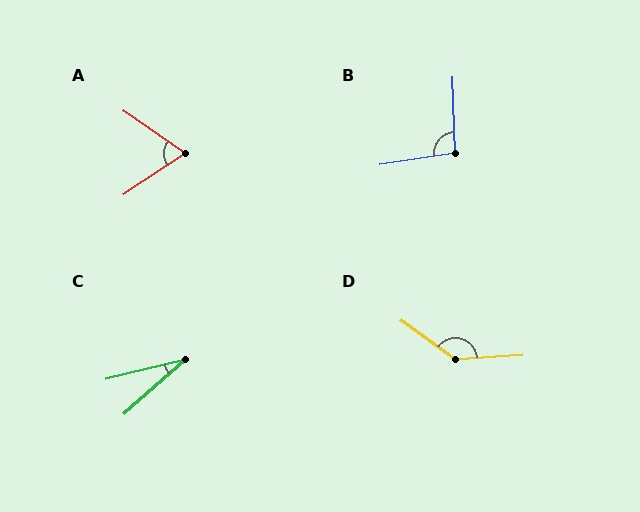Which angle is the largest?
D, at approximately 140 degrees.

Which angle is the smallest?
C, at approximately 28 degrees.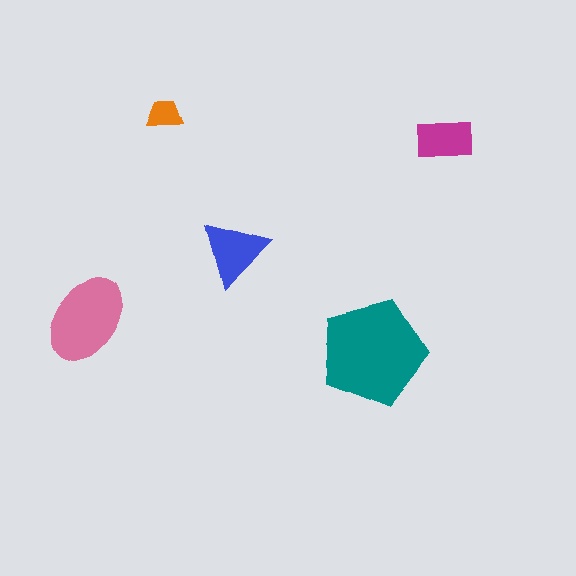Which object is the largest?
The teal pentagon.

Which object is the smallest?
The orange trapezoid.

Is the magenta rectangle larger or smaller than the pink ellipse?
Smaller.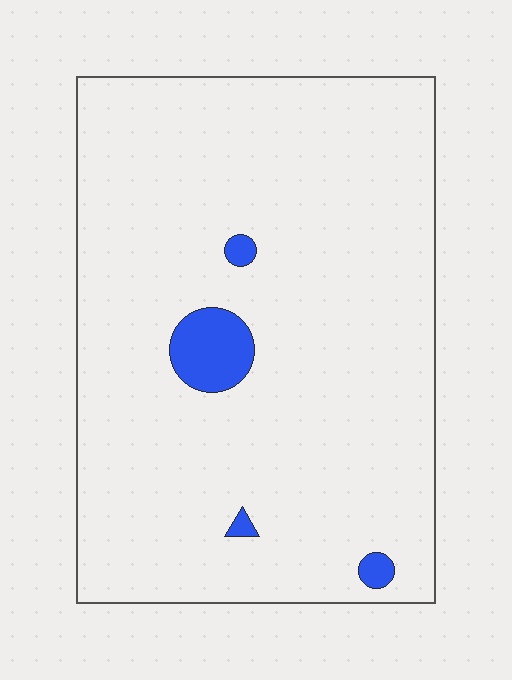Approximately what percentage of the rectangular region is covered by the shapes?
Approximately 5%.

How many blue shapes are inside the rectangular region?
4.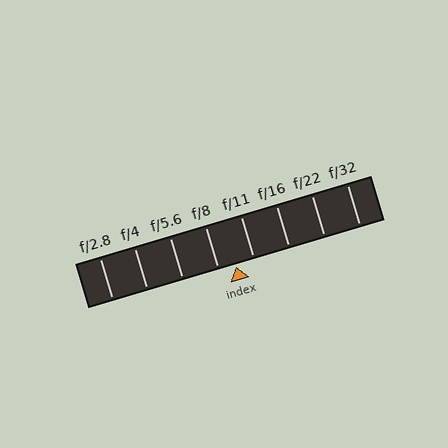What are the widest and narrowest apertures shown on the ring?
The widest aperture shown is f/2.8 and the narrowest is f/32.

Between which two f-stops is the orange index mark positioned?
The index mark is between f/8 and f/11.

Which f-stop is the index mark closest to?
The index mark is closest to f/8.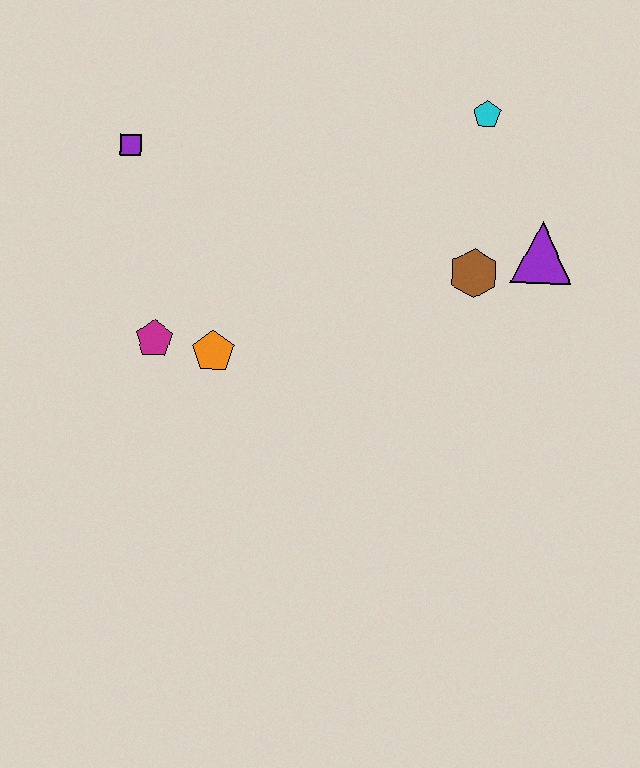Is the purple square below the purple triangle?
No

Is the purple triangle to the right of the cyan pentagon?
Yes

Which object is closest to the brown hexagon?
The purple triangle is closest to the brown hexagon.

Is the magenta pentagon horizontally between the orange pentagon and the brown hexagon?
No